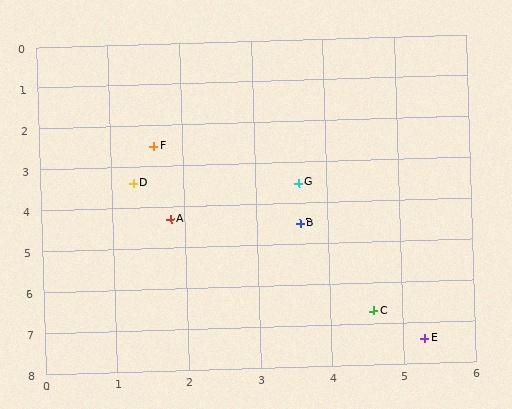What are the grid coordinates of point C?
Point C is at approximately (4.6, 6.7).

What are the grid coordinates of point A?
Point A is at approximately (1.8, 4.3).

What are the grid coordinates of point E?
Point E is at approximately (5.3, 7.4).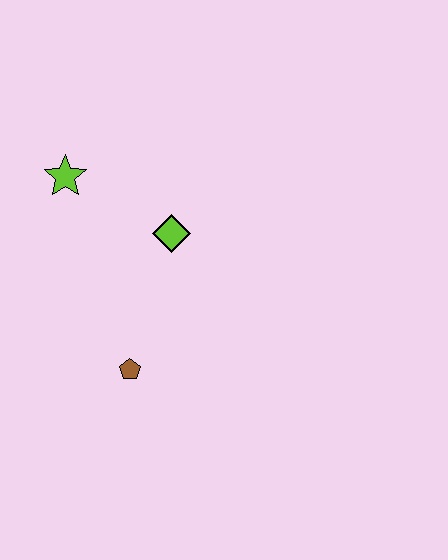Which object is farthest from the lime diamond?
The brown pentagon is farthest from the lime diamond.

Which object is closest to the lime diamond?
The lime star is closest to the lime diamond.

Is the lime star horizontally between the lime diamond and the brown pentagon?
No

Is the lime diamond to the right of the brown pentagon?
Yes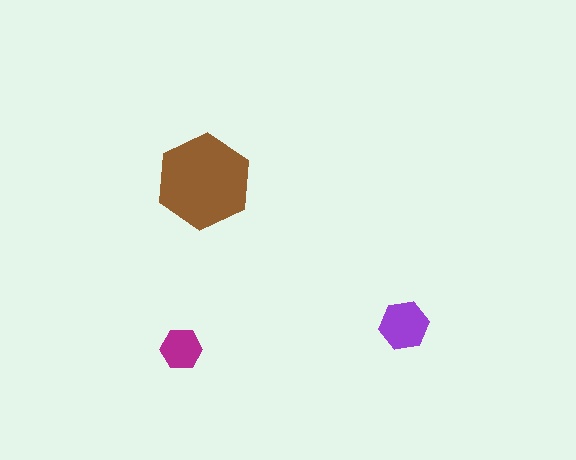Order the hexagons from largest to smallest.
the brown one, the purple one, the magenta one.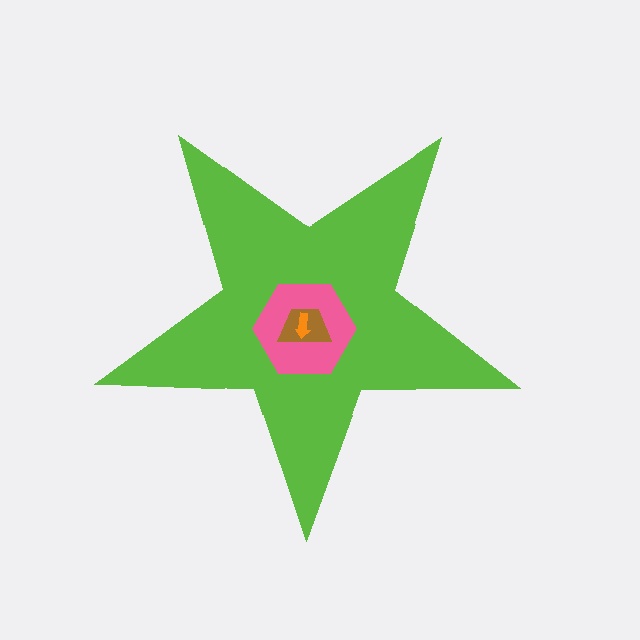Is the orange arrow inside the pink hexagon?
Yes.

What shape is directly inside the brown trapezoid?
The orange arrow.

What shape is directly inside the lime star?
The pink hexagon.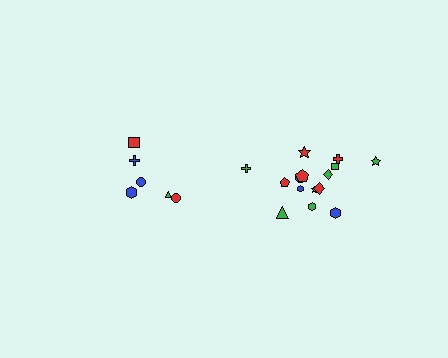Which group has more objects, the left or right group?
The right group.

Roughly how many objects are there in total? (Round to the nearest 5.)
Roughly 20 objects in total.